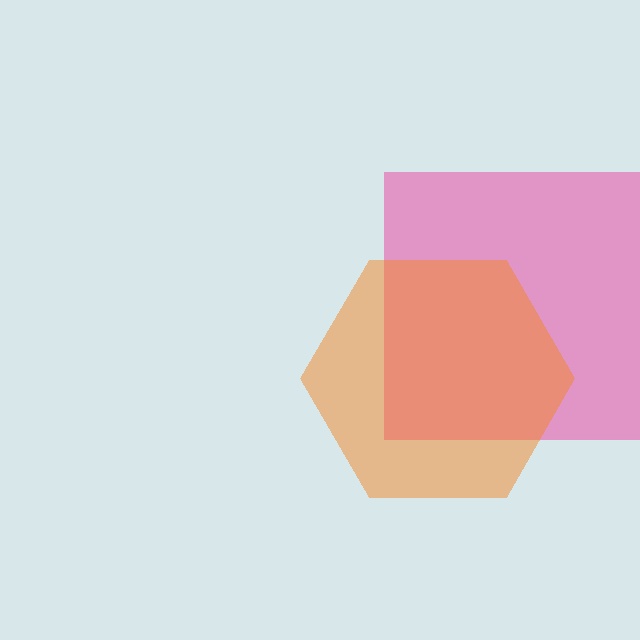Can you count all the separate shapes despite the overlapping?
Yes, there are 2 separate shapes.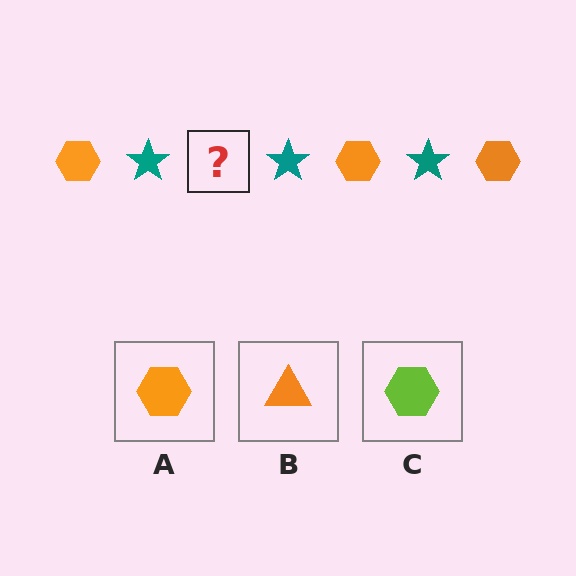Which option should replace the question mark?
Option A.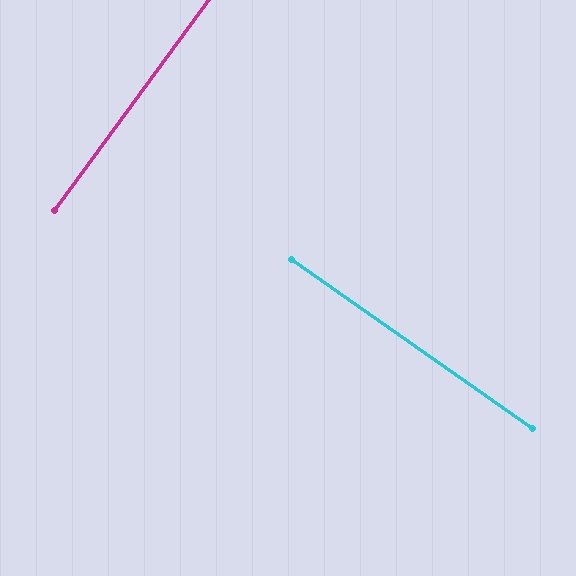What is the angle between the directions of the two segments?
Approximately 89 degrees.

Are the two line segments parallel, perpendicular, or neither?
Perpendicular — they meet at approximately 89°.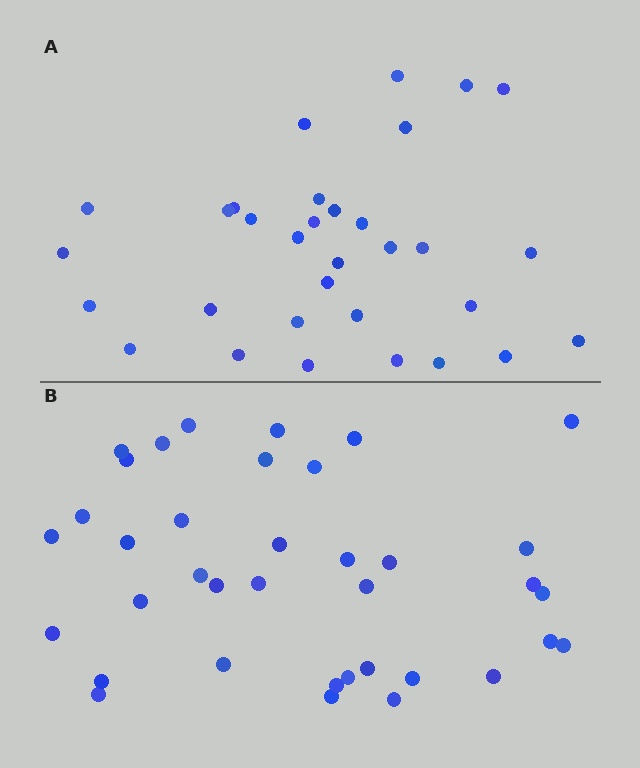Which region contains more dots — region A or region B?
Region B (the bottom region) has more dots.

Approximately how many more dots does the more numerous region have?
Region B has about 5 more dots than region A.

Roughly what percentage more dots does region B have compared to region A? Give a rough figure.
About 15% more.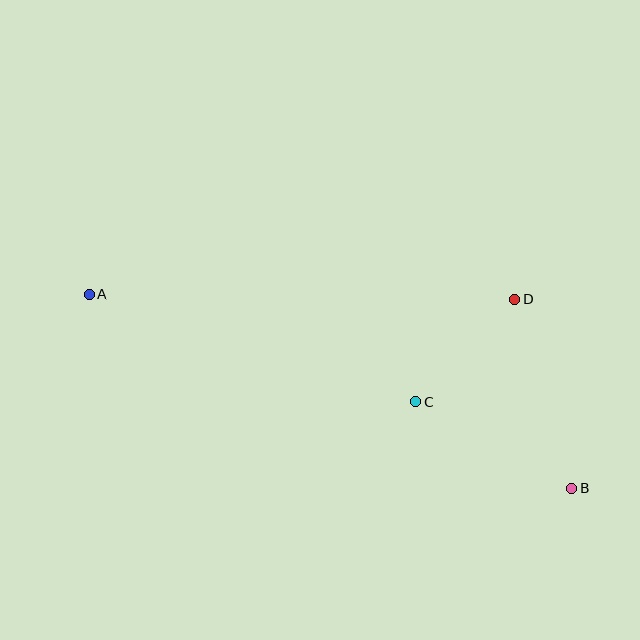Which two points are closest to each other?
Points C and D are closest to each other.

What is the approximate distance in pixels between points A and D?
The distance between A and D is approximately 426 pixels.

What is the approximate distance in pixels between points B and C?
The distance between B and C is approximately 178 pixels.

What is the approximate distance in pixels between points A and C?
The distance between A and C is approximately 343 pixels.